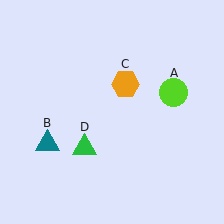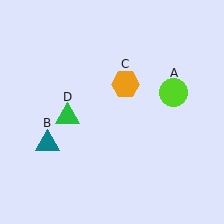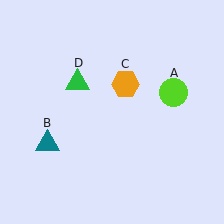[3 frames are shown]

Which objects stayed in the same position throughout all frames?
Lime circle (object A) and teal triangle (object B) and orange hexagon (object C) remained stationary.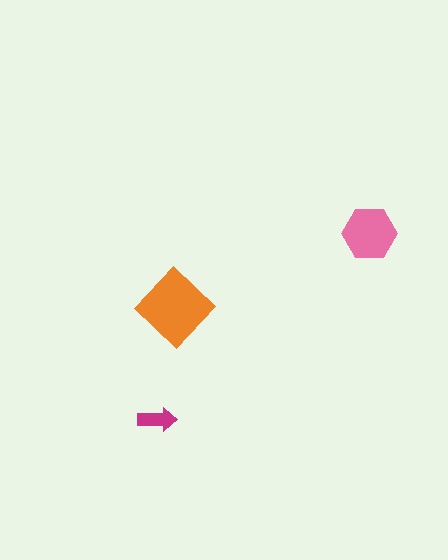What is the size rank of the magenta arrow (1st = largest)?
3rd.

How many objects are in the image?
There are 3 objects in the image.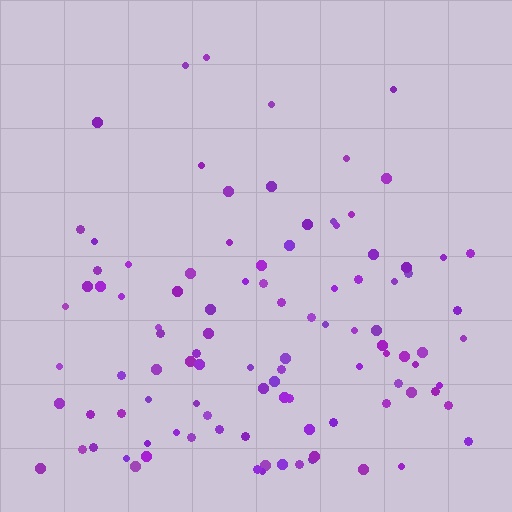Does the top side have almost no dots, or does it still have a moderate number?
Still a moderate number, just noticeably fewer than the bottom.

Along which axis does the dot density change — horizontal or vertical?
Vertical.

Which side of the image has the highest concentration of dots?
The bottom.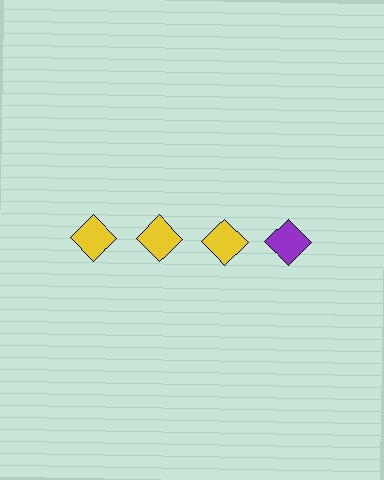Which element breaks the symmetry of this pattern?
The purple diamond in the top row, second from right column breaks the symmetry. All other shapes are yellow diamonds.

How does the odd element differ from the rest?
It has a different color: purple instead of yellow.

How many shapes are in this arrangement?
There are 4 shapes arranged in a grid pattern.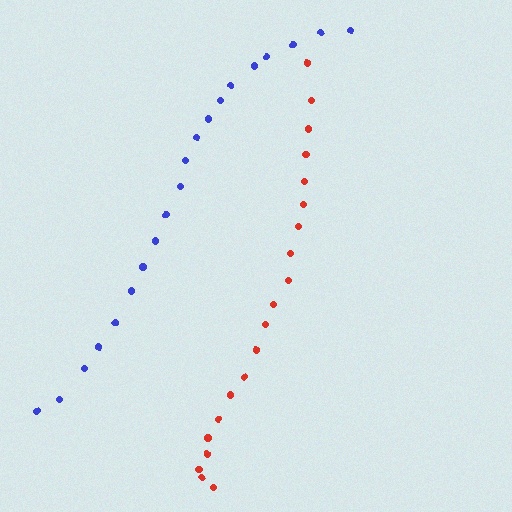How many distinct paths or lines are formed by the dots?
There are 2 distinct paths.